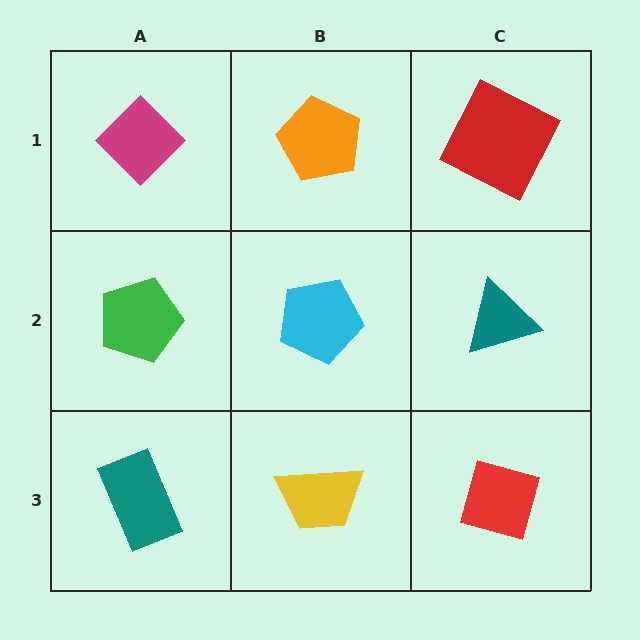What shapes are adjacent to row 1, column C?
A teal triangle (row 2, column C), an orange pentagon (row 1, column B).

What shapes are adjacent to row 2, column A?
A magenta diamond (row 1, column A), a teal rectangle (row 3, column A), a cyan pentagon (row 2, column B).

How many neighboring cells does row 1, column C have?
2.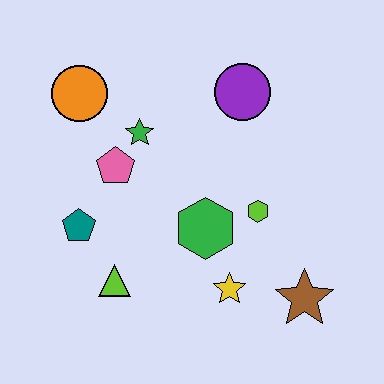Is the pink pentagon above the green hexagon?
Yes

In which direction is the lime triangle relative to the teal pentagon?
The lime triangle is below the teal pentagon.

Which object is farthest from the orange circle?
The brown star is farthest from the orange circle.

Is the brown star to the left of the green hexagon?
No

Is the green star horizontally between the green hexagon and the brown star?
No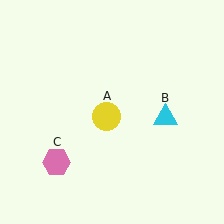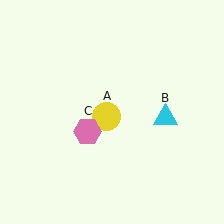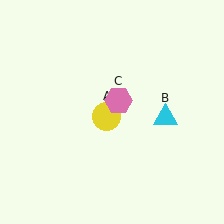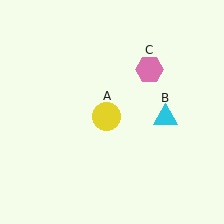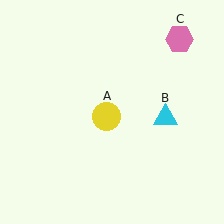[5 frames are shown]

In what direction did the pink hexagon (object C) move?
The pink hexagon (object C) moved up and to the right.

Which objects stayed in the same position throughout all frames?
Yellow circle (object A) and cyan triangle (object B) remained stationary.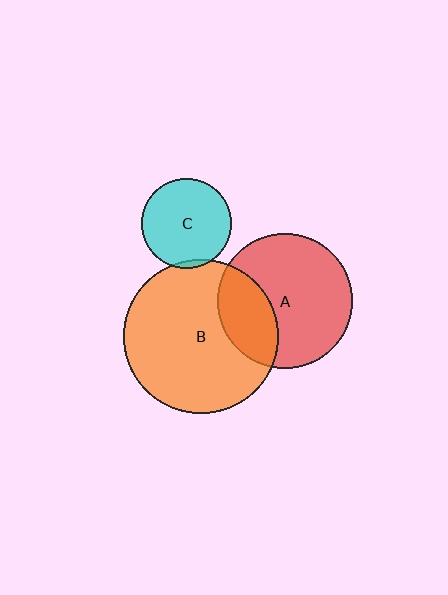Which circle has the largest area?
Circle B (orange).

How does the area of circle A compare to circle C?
Approximately 2.3 times.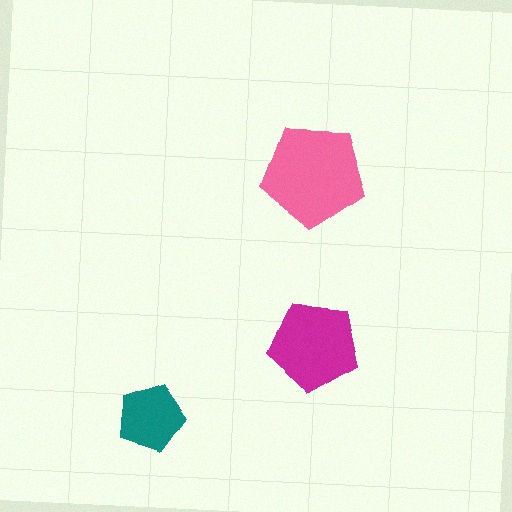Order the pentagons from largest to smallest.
the pink one, the magenta one, the teal one.